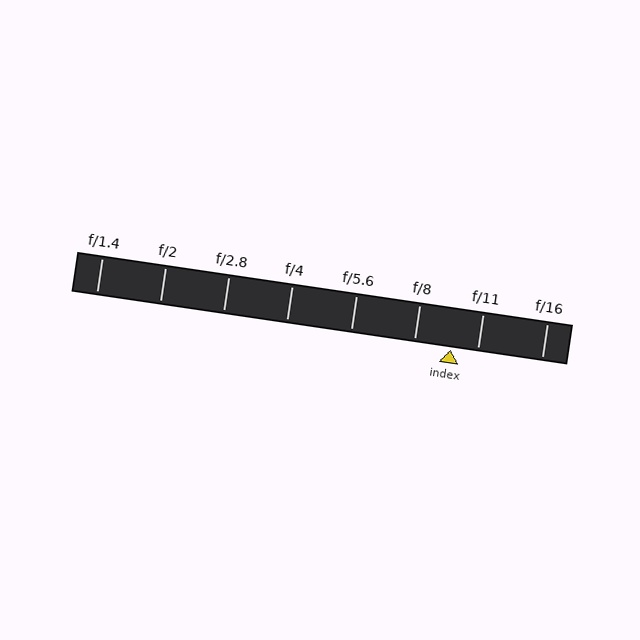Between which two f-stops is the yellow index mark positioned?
The index mark is between f/8 and f/11.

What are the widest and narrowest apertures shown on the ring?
The widest aperture shown is f/1.4 and the narrowest is f/16.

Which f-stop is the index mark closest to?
The index mark is closest to f/11.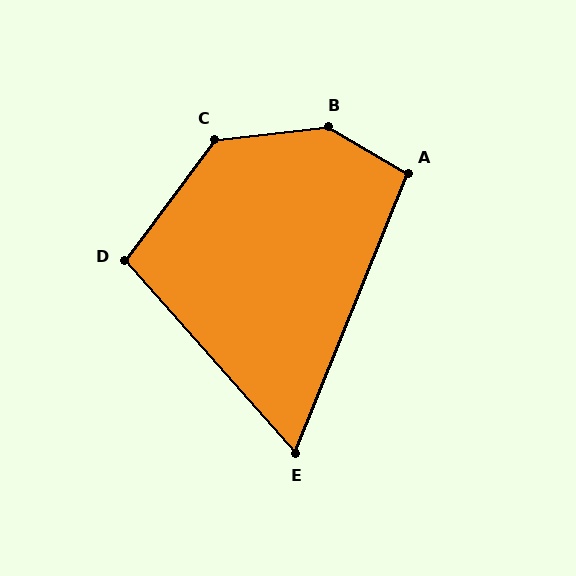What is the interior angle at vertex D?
Approximately 102 degrees (obtuse).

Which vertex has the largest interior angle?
B, at approximately 144 degrees.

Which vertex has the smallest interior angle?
E, at approximately 64 degrees.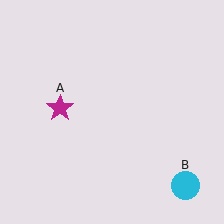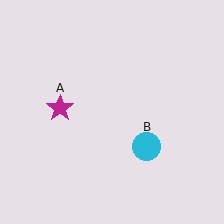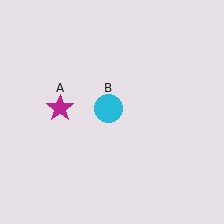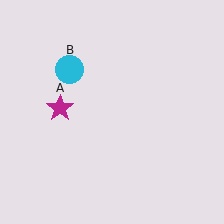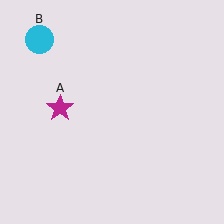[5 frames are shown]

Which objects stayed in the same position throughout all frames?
Magenta star (object A) remained stationary.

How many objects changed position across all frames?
1 object changed position: cyan circle (object B).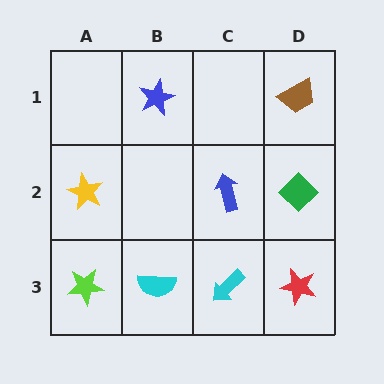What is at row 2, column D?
A green diamond.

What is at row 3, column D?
A red star.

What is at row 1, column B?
A blue star.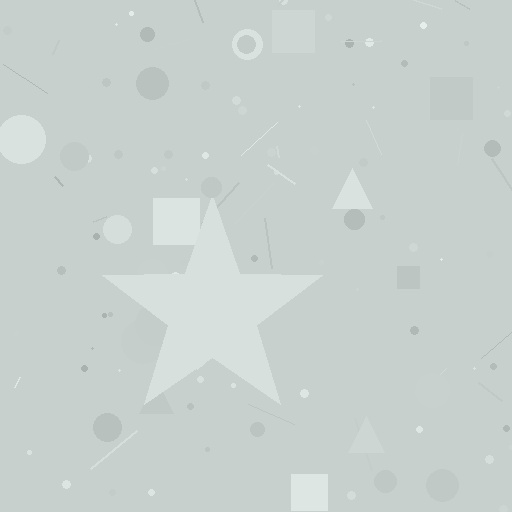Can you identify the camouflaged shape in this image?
The camouflaged shape is a star.